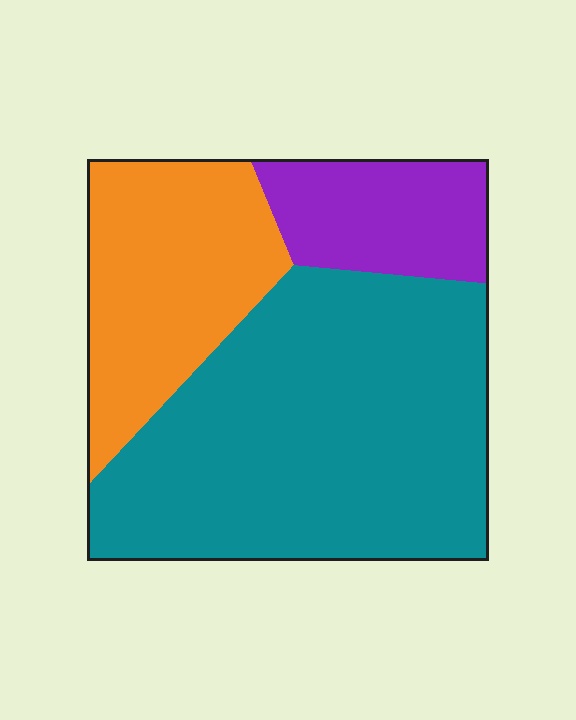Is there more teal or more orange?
Teal.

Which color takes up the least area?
Purple, at roughly 15%.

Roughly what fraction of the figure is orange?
Orange takes up about one quarter (1/4) of the figure.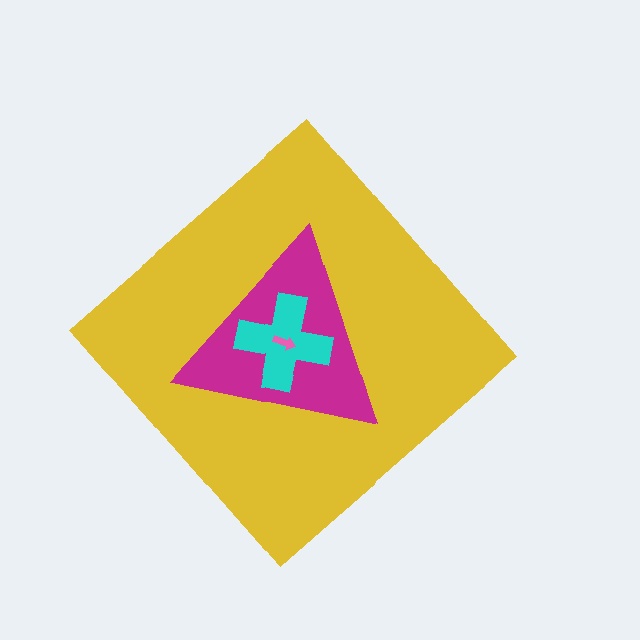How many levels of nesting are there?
4.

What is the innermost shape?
The pink arrow.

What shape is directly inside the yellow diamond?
The magenta triangle.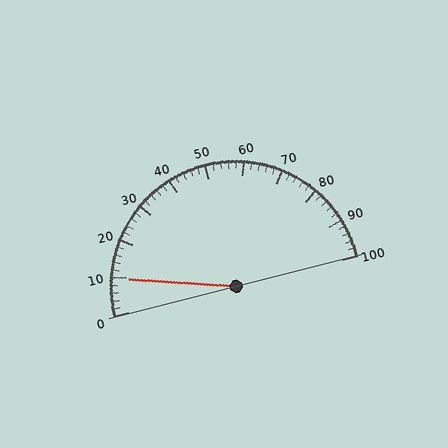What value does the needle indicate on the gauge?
The needle indicates approximately 10.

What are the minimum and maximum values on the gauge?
The gauge ranges from 0 to 100.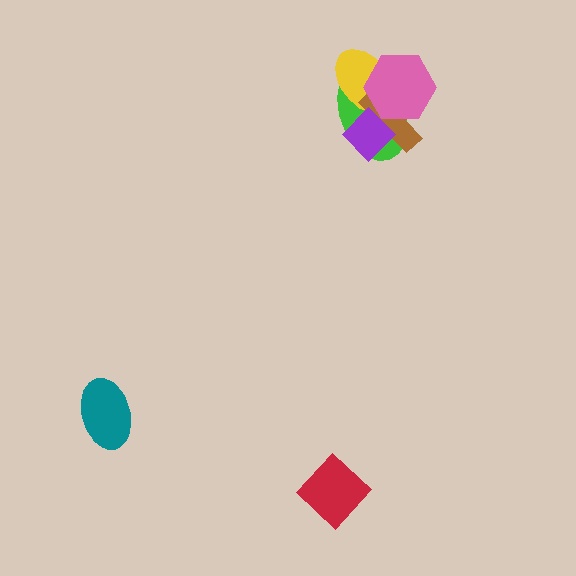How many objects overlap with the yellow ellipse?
4 objects overlap with the yellow ellipse.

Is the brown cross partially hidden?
Yes, it is partially covered by another shape.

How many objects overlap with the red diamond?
0 objects overlap with the red diamond.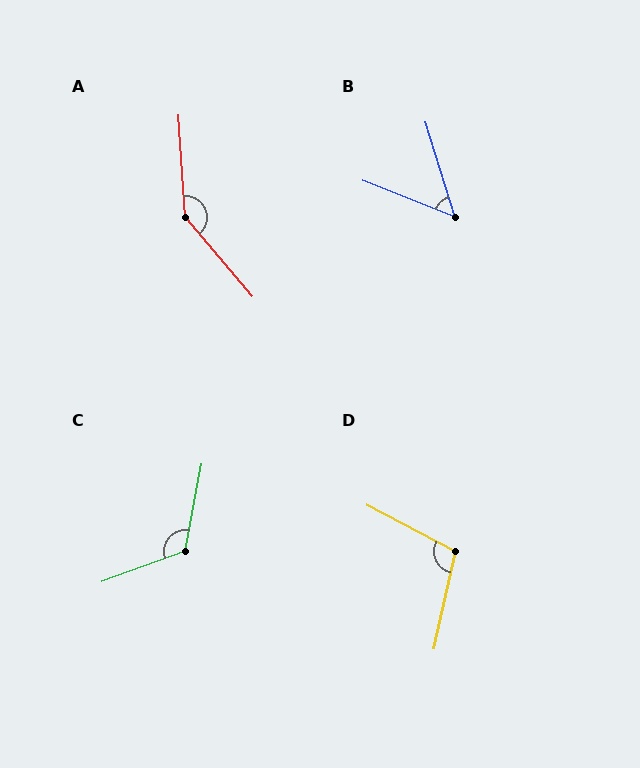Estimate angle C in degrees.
Approximately 121 degrees.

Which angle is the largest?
A, at approximately 143 degrees.